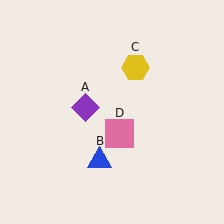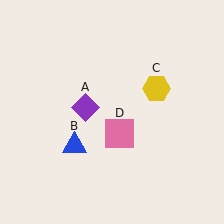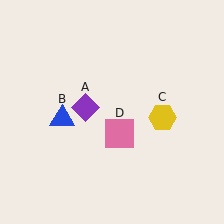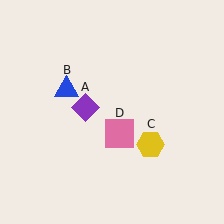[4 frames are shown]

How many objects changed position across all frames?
2 objects changed position: blue triangle (object B), yellow hexagon (object C).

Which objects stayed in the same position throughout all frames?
Purple diamond (object A) and pink square (object D) remained stationary.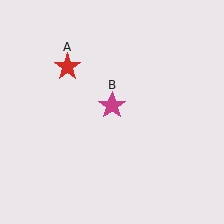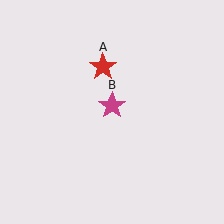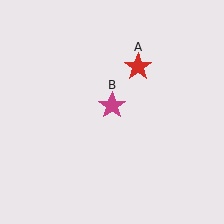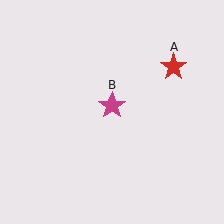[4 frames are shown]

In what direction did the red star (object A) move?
The red star (object A) moved right.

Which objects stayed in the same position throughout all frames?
Magenta star (object B) remained stationary.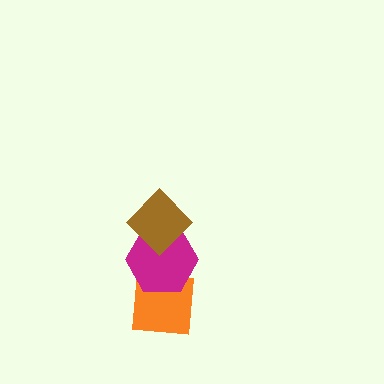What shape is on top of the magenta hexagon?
The brown diamond is on top of the magenta hexagon.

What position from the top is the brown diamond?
The brown diamond is 1st from the top.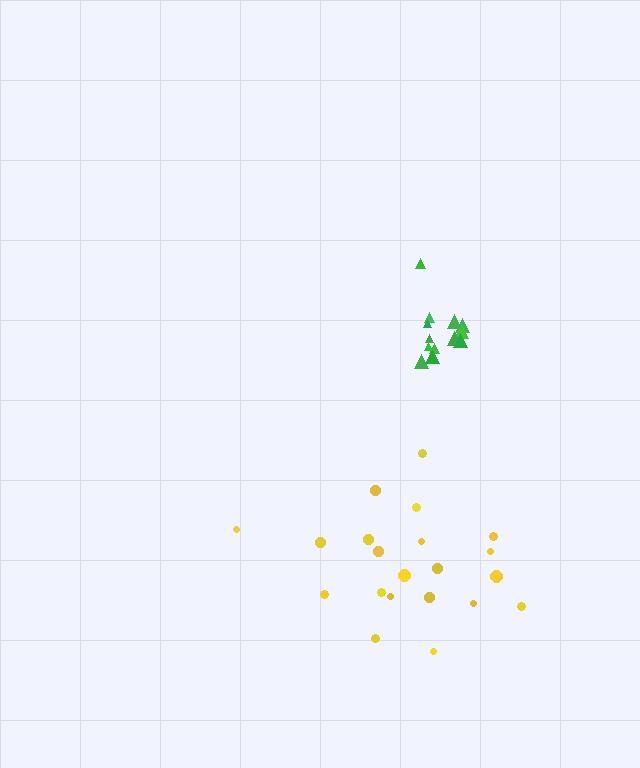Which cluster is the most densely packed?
Green.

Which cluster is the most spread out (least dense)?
Yellow.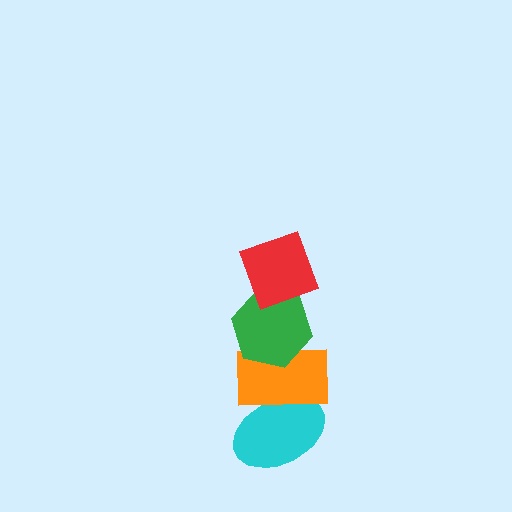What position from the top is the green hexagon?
The green hexagon is 2nd from the top.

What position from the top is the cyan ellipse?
The cyan ellipse is 4th from the top.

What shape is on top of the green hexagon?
The red diamond is on top of the green hexagon.